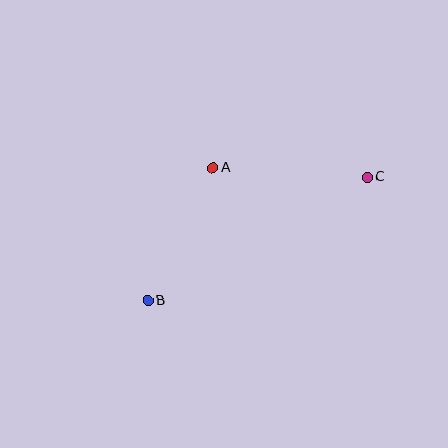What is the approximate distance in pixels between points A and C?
The distance between A and C is approximately 154 pixels.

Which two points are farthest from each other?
Points B and C are farthest from each other.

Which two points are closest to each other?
Points A and B are closest to each other.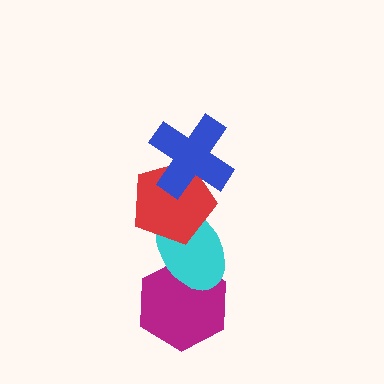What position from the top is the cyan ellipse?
The cyan ellipse is 3rd from the top.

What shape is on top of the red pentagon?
The blue cross is on top of the red pentagon.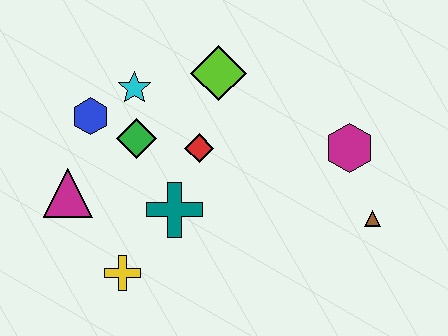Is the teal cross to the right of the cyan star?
Yes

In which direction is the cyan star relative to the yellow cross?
The cyan star is above the yellow cross.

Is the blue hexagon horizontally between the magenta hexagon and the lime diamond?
No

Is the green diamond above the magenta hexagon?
Yes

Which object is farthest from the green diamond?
The brown triangle is farthest from the green diamond.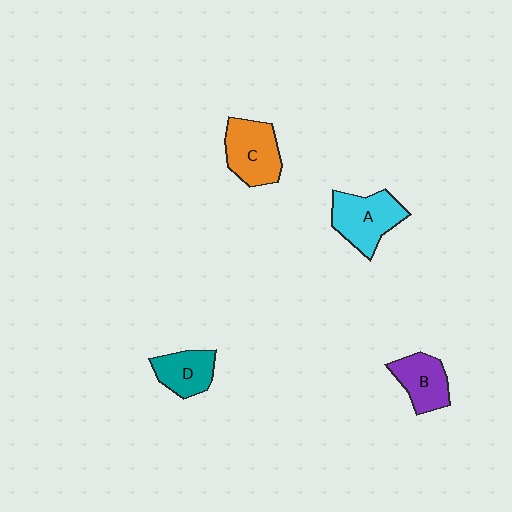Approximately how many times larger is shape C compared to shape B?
Approximately 1.3 times.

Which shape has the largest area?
Shape A (cyan).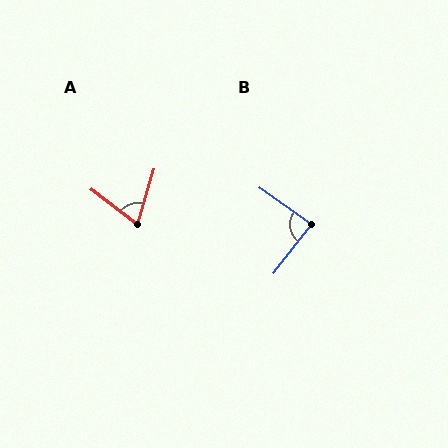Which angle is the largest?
B, at approximately 87 degrees.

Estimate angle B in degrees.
Approximately 87 degrees.